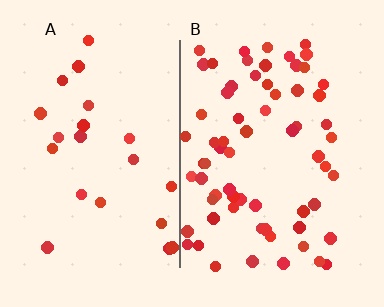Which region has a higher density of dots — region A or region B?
B (the right).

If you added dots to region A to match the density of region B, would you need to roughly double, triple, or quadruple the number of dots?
Approximately triple.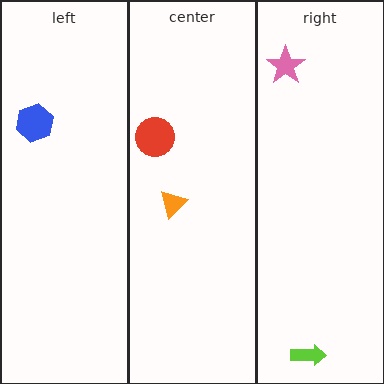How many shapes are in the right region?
2.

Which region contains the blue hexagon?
The left region.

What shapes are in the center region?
The red circle, the orange triangle.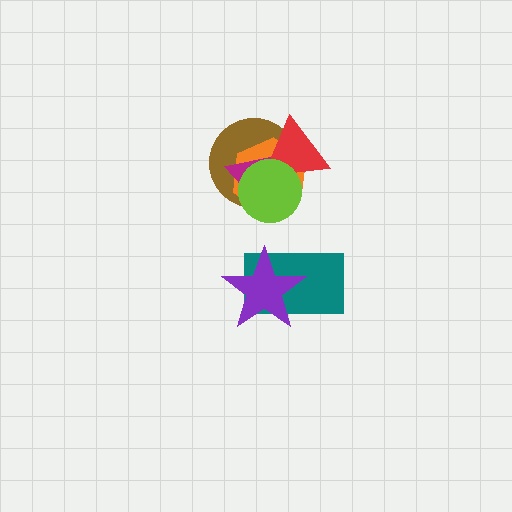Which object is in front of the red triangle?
The lime circle is in front of the red triangle.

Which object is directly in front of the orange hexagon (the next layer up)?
The magenta triangle is directly in front of the orange hexagon.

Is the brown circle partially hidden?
Yes, it is partially covered by another shape.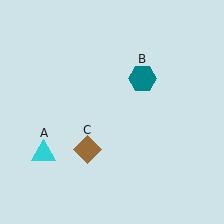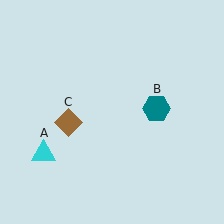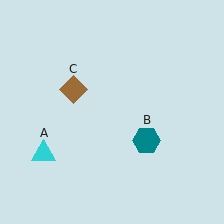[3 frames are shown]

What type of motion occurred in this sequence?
The teal hexagon (object B), brown diamond (object C) rotated clockwise around the center of the scene.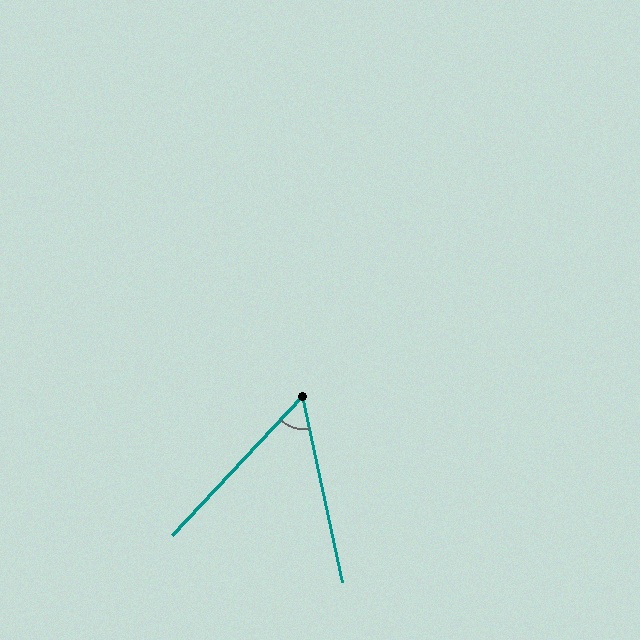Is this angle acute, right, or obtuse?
It is acute.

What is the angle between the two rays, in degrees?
Approximately 55 degrees.